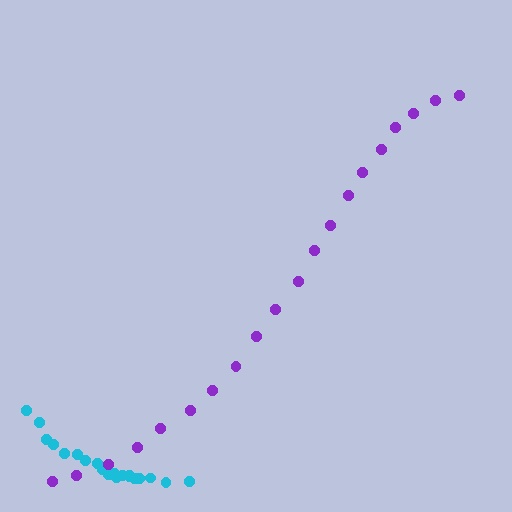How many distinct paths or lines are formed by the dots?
There are 2 distinct paths.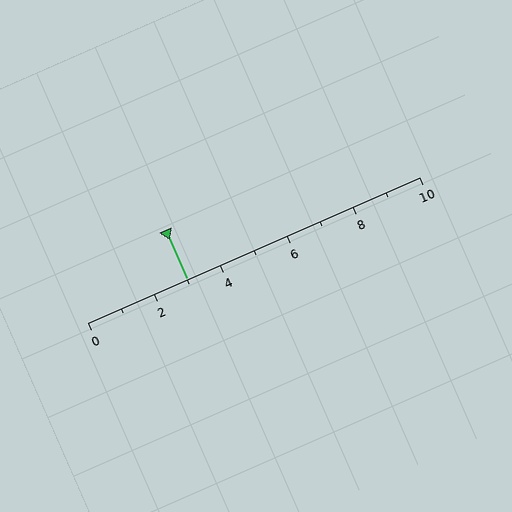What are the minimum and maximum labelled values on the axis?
The axis runs from 0 to 10.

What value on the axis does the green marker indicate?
The marker indicates approximately 3.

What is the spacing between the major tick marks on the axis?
The major ticks are spaced 2 apart.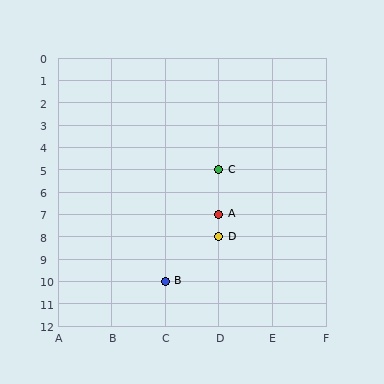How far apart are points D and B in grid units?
Points D and B are 1 column and 2 rows apart (about 2.2 grid units diagonally).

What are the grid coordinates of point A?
Point A is at grid coordinates (D, 7).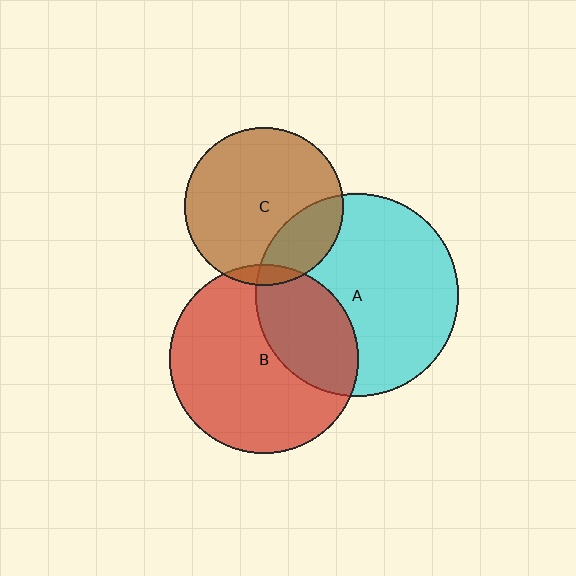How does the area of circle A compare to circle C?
Approximately 1.7 times.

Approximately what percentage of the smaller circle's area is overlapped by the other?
Approximately 25%.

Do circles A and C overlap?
Yes.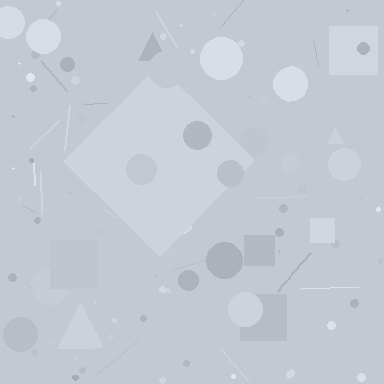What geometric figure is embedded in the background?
A diamond is embedded in the background.